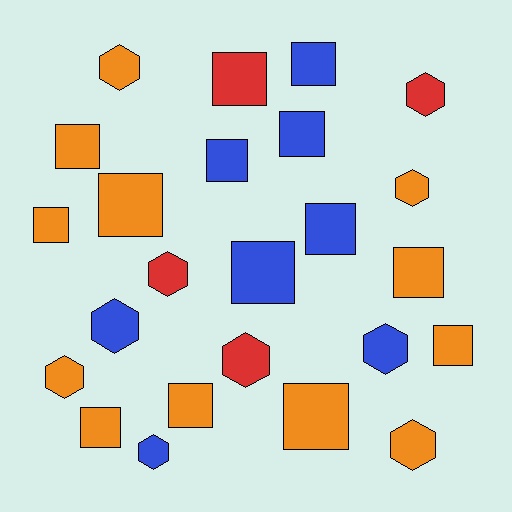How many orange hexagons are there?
There are 4 orange hexagons.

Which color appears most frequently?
Orange, with 12 objects.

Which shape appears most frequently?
Square, with 14 objects.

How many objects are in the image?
There are 24 objects.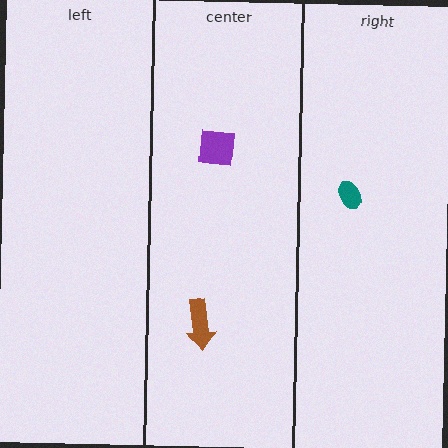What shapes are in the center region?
The brown arrow, the purple square.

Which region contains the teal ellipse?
The right region.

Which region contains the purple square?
The center region.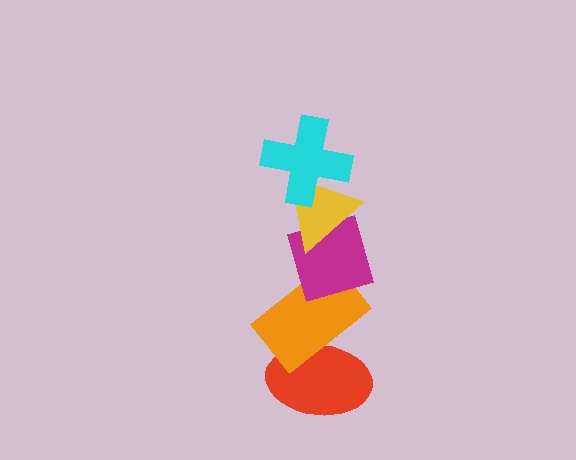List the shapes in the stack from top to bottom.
From top to bottom: the cyan cross, the yellow triangle, the magenta diamond, the orange rectangle, the red ellipse.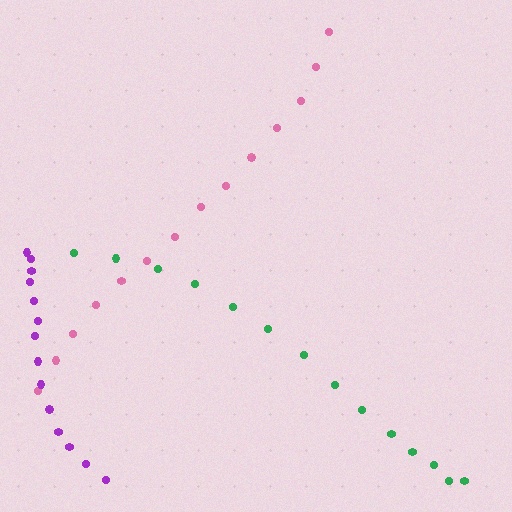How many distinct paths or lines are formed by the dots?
There are 3 distinct paths.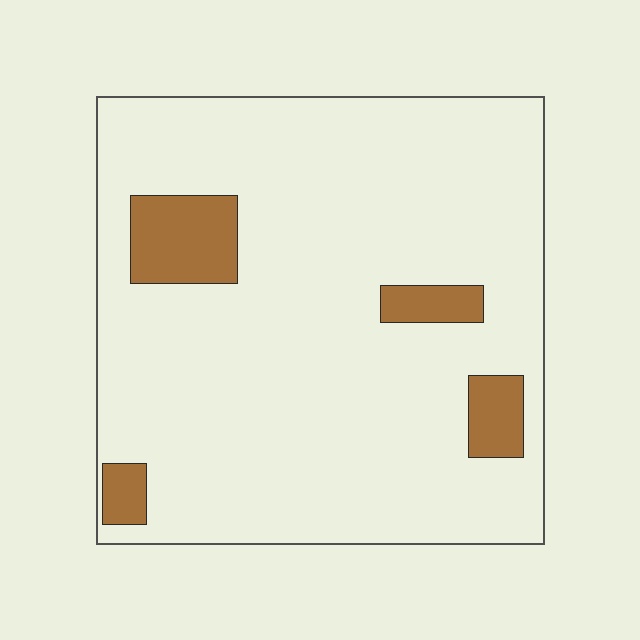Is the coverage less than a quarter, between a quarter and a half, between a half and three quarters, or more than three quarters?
Less than a quarter.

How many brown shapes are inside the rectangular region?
4.